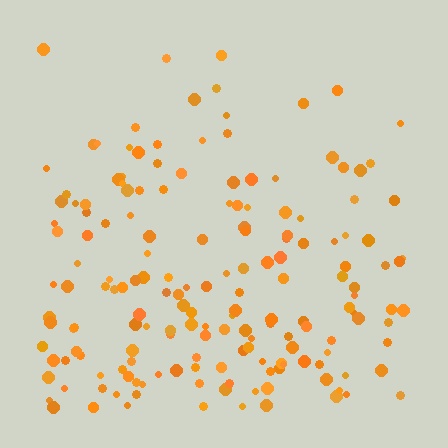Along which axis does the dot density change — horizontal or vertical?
Vertical.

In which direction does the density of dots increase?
From top to bottom, with the bottom side densest.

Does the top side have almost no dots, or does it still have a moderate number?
Still a moderate number, just noticeably fewer than the bottom.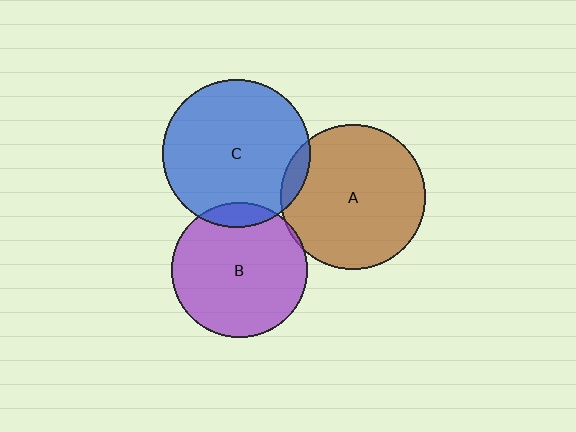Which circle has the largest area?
Circle C (blue).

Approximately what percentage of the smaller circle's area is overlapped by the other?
Approximately 10%.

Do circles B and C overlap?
Yes.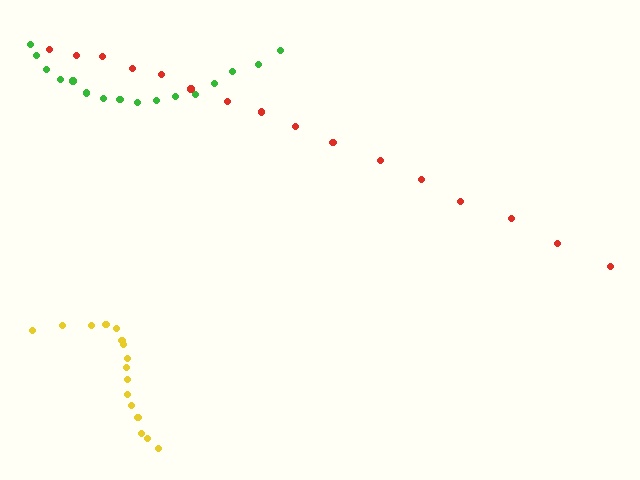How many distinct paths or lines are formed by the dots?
There are 3 distinct paths.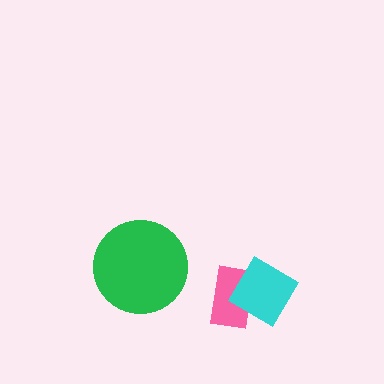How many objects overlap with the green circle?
0 objects overlap with the green circle.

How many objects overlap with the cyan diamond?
1 object overlaps with the cyan diamond.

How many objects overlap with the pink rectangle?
1 object overlaps with the pink rectangle.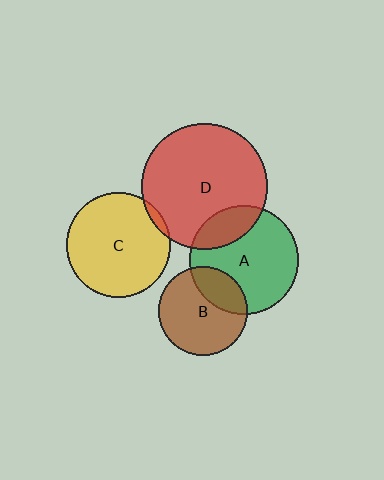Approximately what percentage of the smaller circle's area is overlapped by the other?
Approximately 5%.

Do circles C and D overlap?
Yes.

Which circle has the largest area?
Circle D (red).